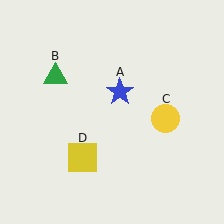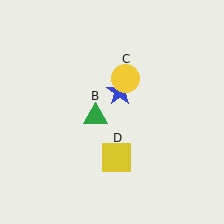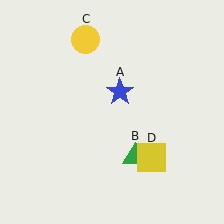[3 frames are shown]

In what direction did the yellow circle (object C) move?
The yellow circle (object C) moved up and to the left.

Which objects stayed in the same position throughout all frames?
Blue star (object A) remained stationary.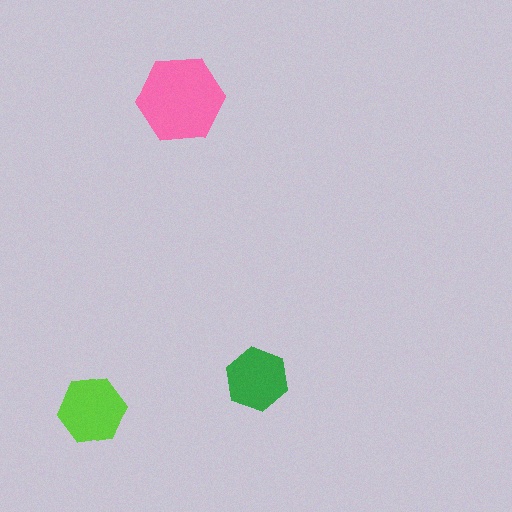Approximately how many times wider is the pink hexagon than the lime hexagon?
About 1.5 times wider.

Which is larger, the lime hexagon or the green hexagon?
The lime one.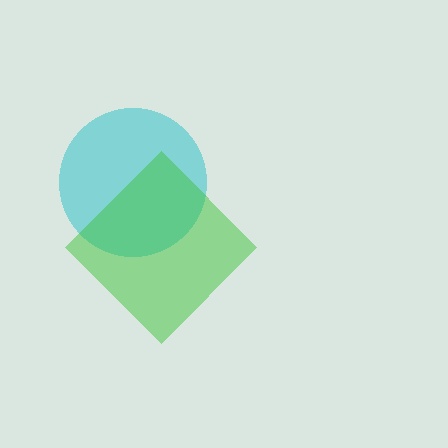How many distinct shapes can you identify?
There are 2 distinct shapes: a cyan circle, a green diamond.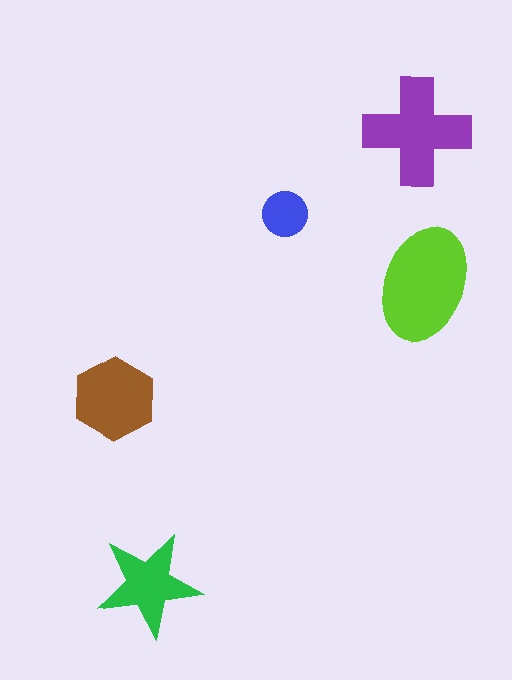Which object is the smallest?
The blue circle.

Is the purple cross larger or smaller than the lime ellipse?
Smaller.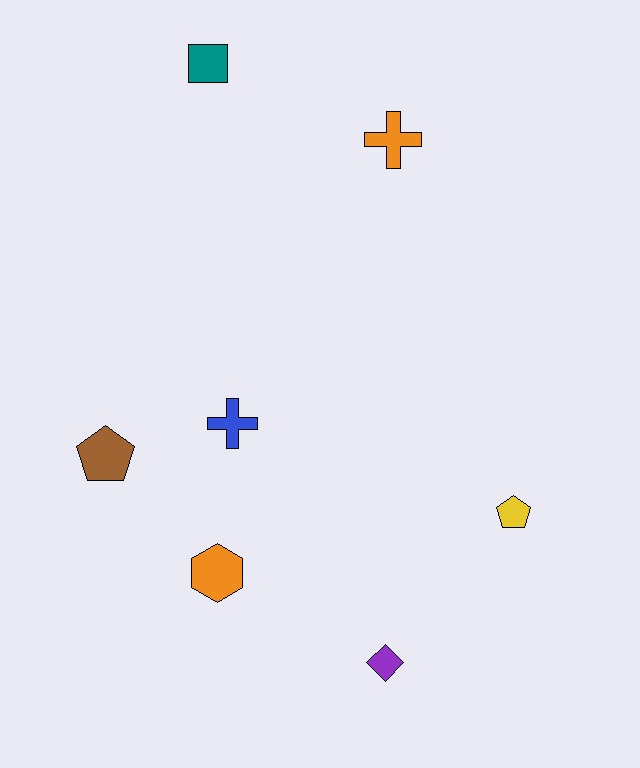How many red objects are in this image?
There are no red objects.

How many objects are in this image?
There are 7 objects.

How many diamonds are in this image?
There is 1 diamond.